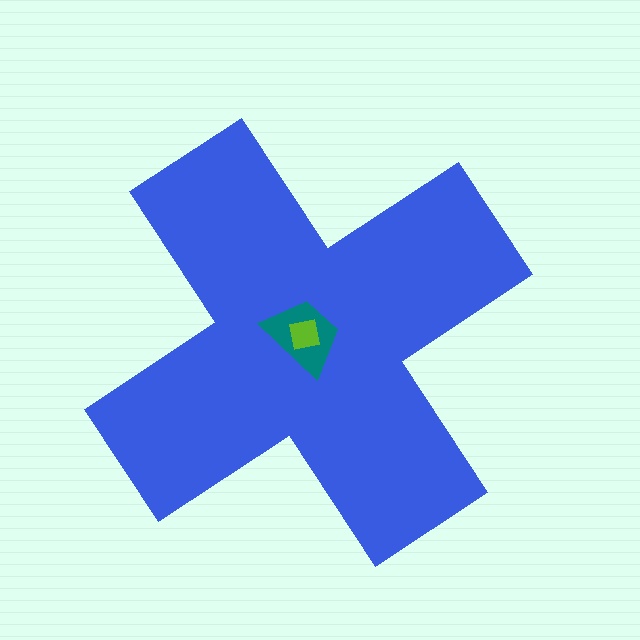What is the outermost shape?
The blue cross.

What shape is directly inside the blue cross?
The teal trapezoid.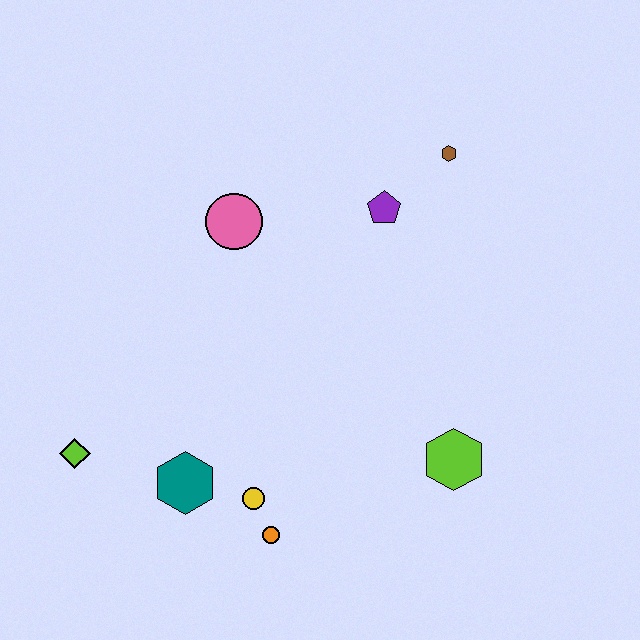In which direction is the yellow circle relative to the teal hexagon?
The yellow circle is to the right of the teal hexagon.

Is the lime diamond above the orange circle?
Yes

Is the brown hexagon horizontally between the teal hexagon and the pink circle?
No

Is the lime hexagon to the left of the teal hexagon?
No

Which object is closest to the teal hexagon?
The yellow circle is closest to the teal hexagon.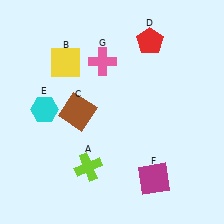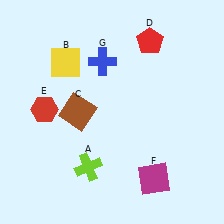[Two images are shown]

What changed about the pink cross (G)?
In Image 1, G is pink. In Image 2, it changed to blue.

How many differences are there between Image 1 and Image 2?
There are 2 differences between the two images.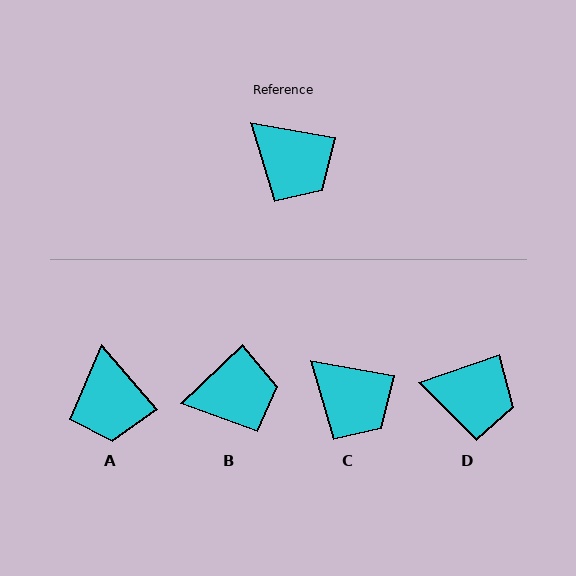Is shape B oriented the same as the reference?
No, it is off by about 53 degrees.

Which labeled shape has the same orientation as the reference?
C.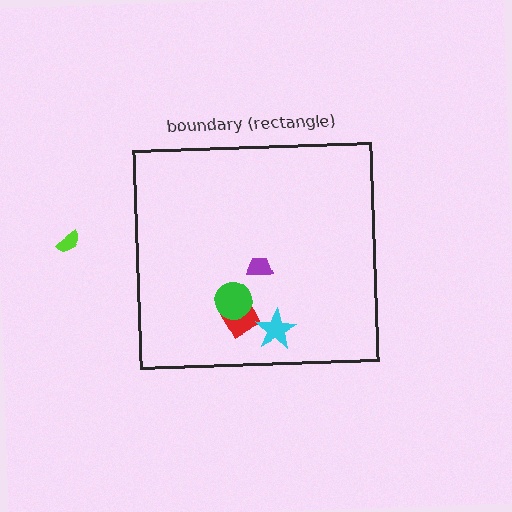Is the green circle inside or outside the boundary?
Inside.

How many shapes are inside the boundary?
4 inside, 1 outside.